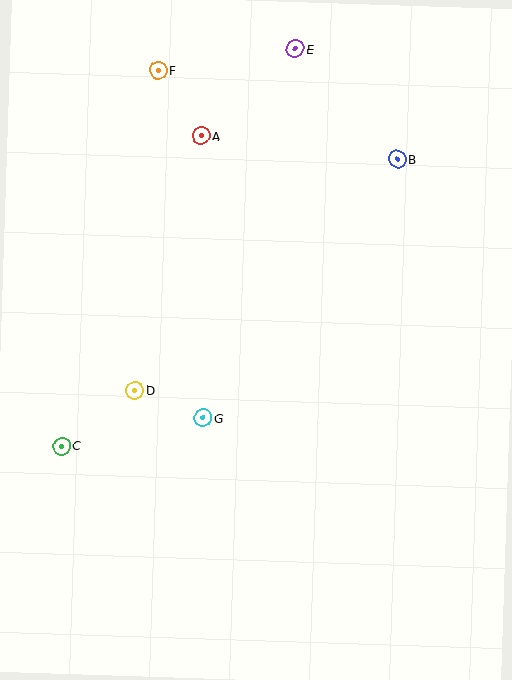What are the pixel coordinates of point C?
Point C is at (62, 446).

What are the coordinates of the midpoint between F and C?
The midpoint between F and C is at (110, 258).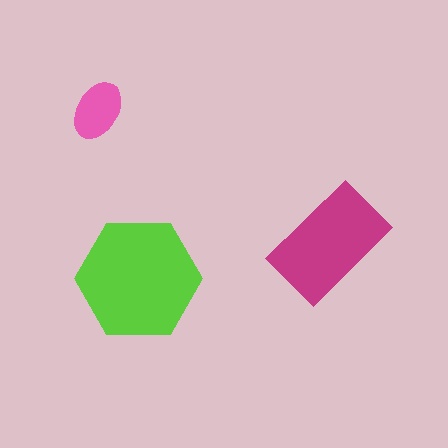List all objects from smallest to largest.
The pink ellipse, the magenta rectangle, the lime hexagon.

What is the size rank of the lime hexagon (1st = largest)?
1st.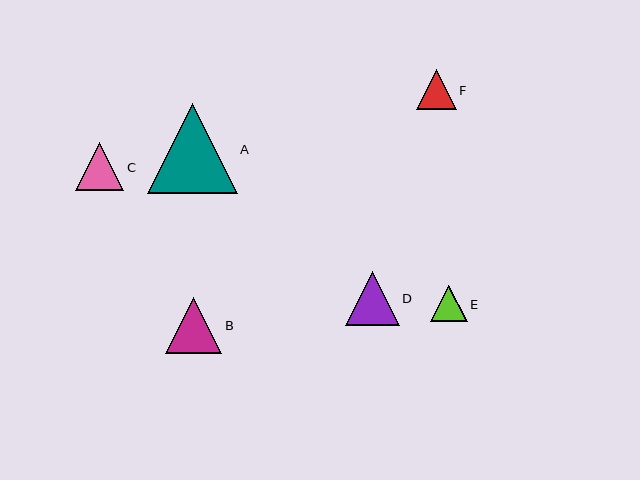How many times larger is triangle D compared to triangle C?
Triangle D is approximately 1.1 times the size of triangle C.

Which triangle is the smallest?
Triangle E is the smallest with a size of approximately 37 pixels.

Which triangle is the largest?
Triangle A is the largest with a size of approximately 90 pixels.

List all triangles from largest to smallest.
From largest to smallest: A, B, D, C, F, E.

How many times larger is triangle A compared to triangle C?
Triangle A is approximately 1.9 times the size of triangle C.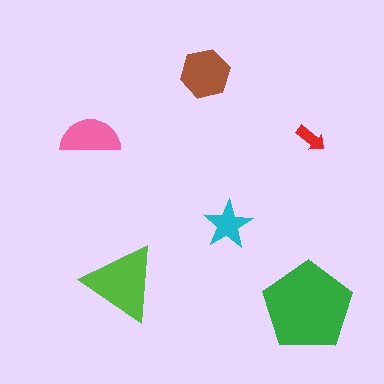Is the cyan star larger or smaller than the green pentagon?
Smaller.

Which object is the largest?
The green pentagon.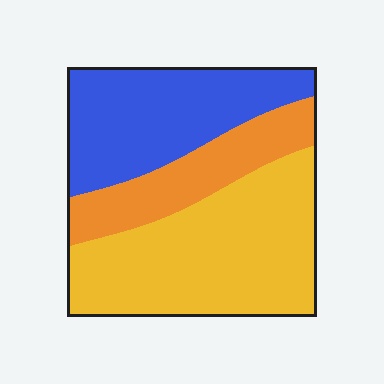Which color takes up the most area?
Yellow, at roughly 45%.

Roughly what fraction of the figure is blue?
Blue covers 33% of the figure.